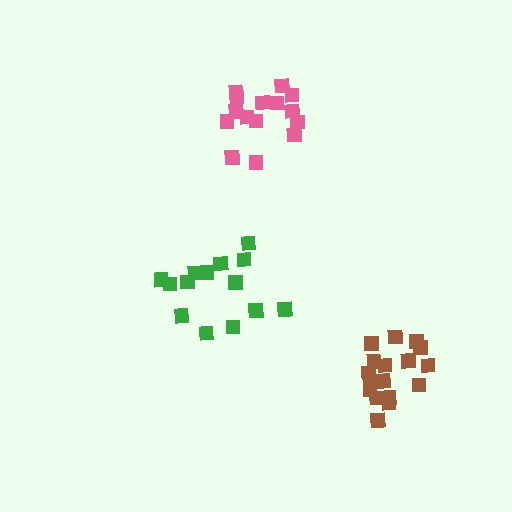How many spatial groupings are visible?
There are 3 spatial groupings.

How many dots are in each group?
Group 1: 15 dots, Group 2: 14 dots, Group 3: 17 dots (46 total).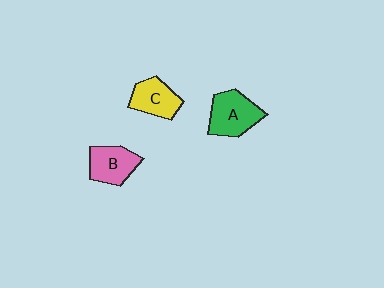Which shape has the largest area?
Shape A (green).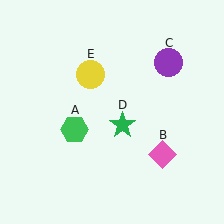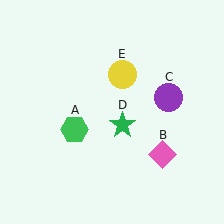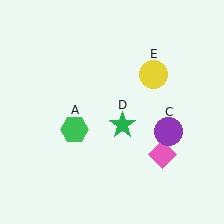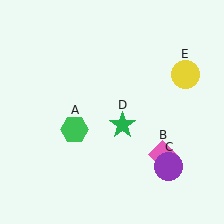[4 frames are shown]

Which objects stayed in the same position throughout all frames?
Green hexagon (object A) and pink diamond (object B) and green star (object D) remained stationary.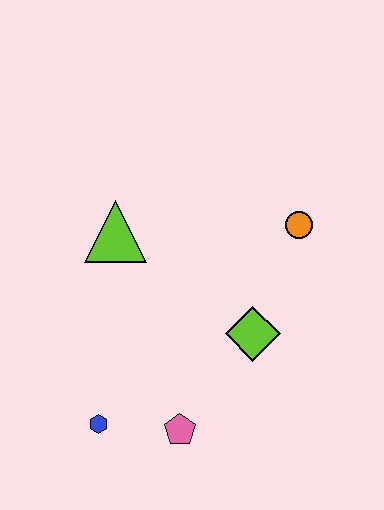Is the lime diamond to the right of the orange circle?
No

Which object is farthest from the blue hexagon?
The orange circle is farthest from the blue hexagon.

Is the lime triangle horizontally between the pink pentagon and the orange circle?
No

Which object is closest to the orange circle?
The lime diamond is closest to the orange circle.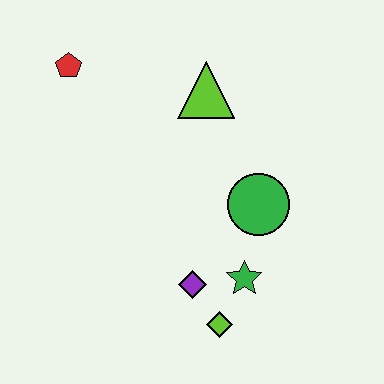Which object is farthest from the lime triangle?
The lime diamond is farthest from the lime triangle.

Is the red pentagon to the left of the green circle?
Yes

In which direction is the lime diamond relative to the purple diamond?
The lime diamond is below the purple diamond.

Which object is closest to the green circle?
The green star is closest to the green circle.